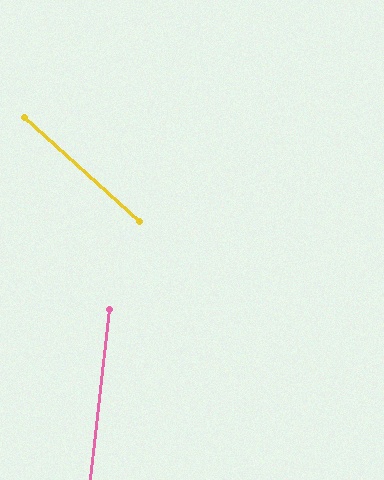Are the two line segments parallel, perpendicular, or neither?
Neither parallel nor perpendicular — they differ by about 54°.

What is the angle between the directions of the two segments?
Approximately 54 degrees.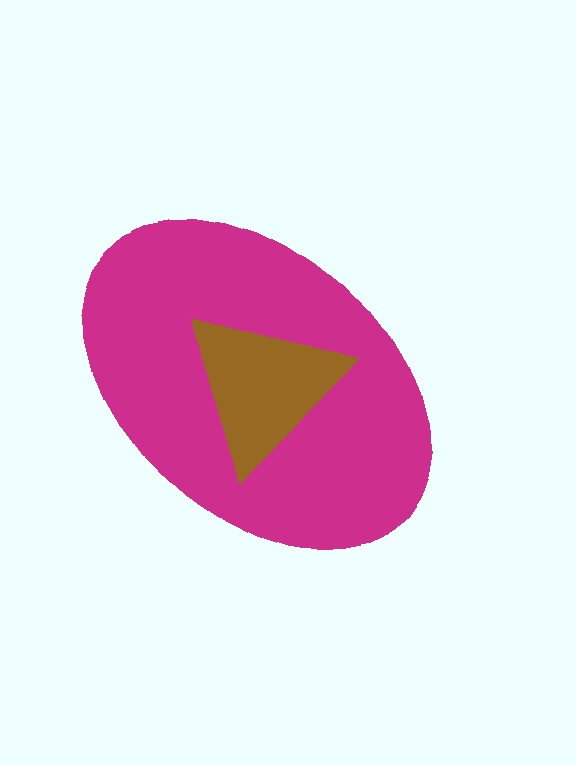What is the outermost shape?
The magenta ellipse.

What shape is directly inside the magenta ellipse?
The brown triangle.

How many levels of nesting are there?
2.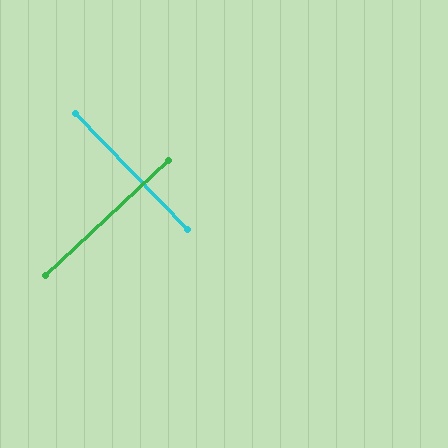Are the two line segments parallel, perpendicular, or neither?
Perpendicular — they meet at approximately 89°.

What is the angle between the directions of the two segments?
Approximately 89 degrees.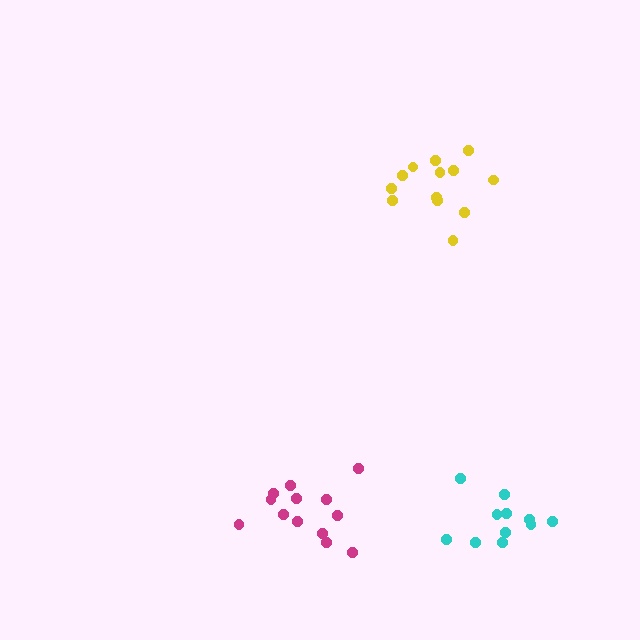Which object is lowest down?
The cyan cluster is bottommost.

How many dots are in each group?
Group 1: 13 dots, Group 2: 11 dots, Group 3: 13 dots (37 total).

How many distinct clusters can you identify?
There are 3 distinct clusters.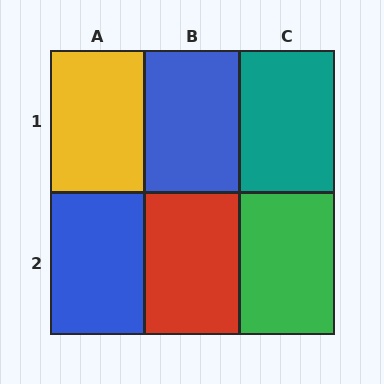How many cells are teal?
1 cell is teal.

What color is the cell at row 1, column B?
Blue.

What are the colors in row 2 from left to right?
Blue, red, green.